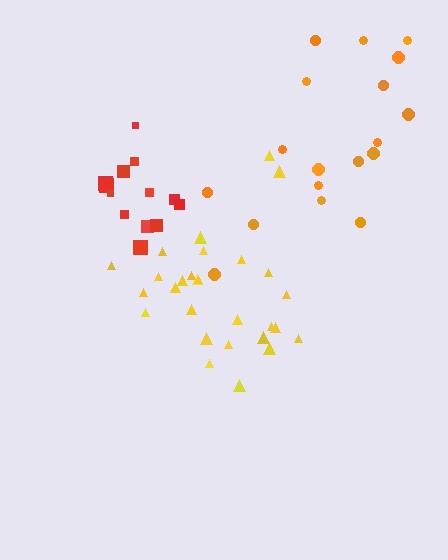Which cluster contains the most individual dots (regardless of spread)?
Yellow (28).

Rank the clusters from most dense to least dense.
red, yellow, orange.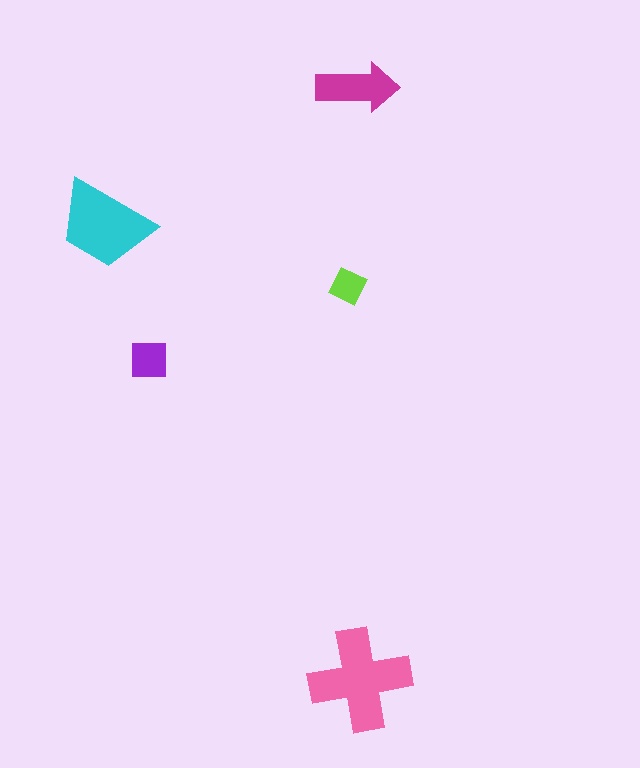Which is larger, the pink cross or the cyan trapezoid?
The pink cross.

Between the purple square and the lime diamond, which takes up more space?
The purple square.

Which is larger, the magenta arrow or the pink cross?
The pink cross.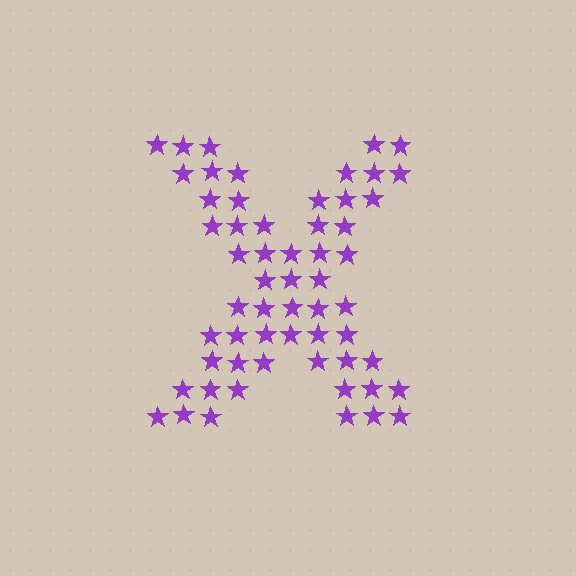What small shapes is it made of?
It is made of small stars.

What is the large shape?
The large shape is the letter X.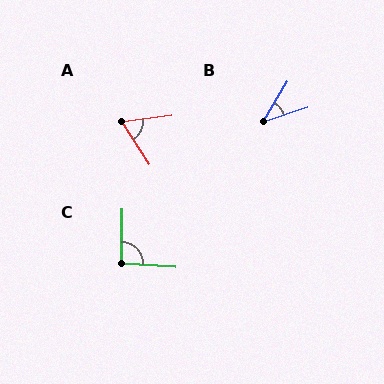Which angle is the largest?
C, at approximately 93 degrees.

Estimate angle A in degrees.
Approximately 64 degrees.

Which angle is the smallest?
B, at approximately 41 degrees.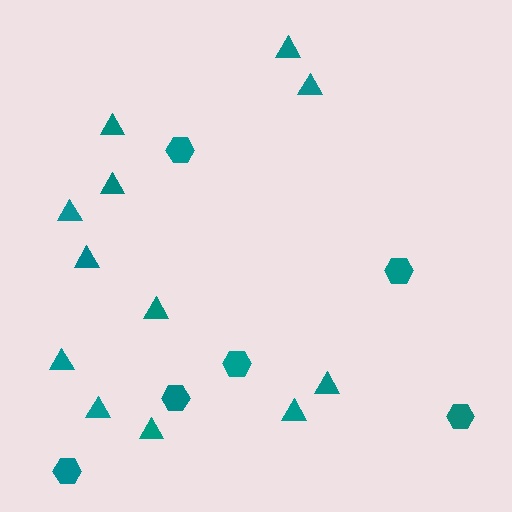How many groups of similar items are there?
There are 2 groups: one group of hexagons (6) and one group of triangles (12).